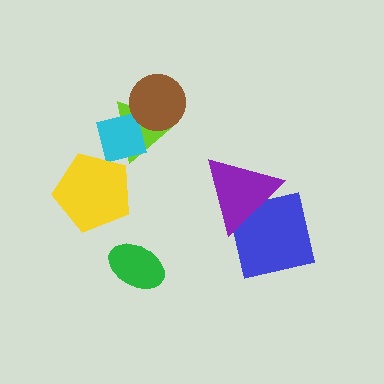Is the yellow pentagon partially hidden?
No, no other shape covers it.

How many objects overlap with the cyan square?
3 objects overlap with the cyan square.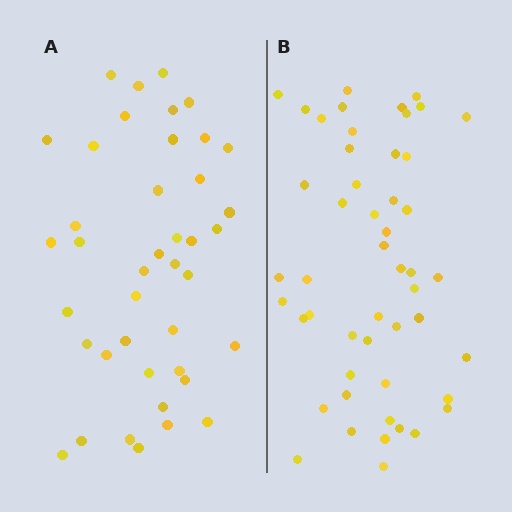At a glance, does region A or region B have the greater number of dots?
Region B (the right region) has more dots.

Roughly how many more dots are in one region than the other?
Region B has roughly 8 or so more dots than region A.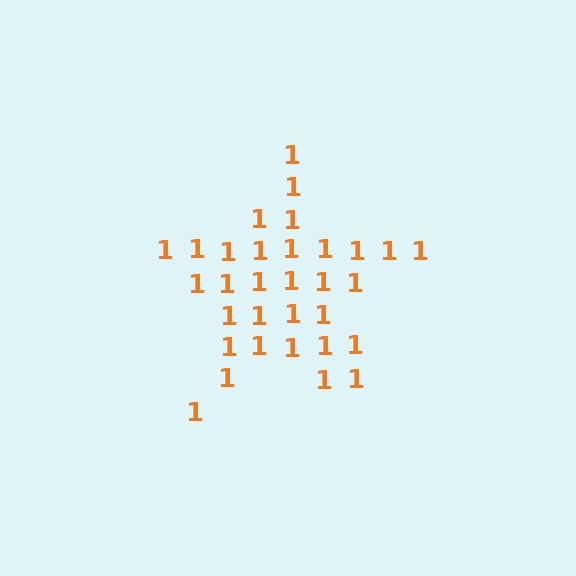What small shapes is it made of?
It is made of small digit 1's.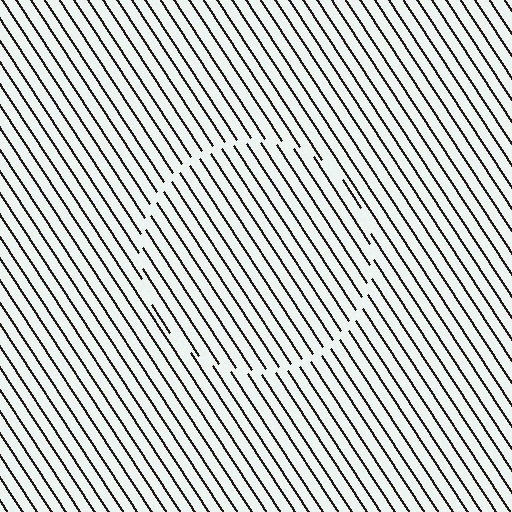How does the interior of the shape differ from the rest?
The interior of the shape contains the same grating, shifted by half a period — the contour is defined by the phase discontinuity where line-ends from the inner and outer gratings abut.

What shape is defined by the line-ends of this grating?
An illusory circle. The interior of the shape contains the same grating, shifted by half a period — the contour is defined by the phase discontinuity where line-ends from the inner and outer gratings abut.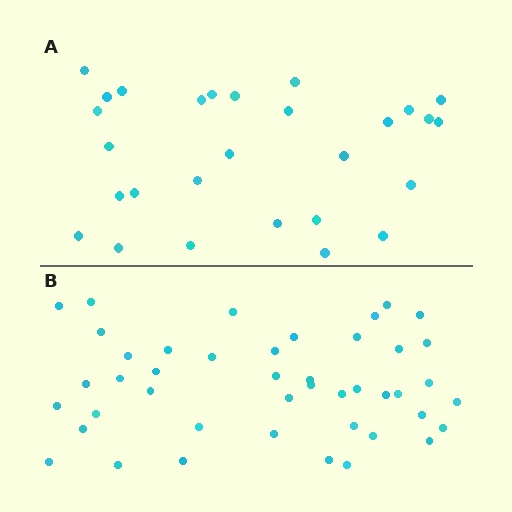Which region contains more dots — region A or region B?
Region B (the bottom region) has more dots.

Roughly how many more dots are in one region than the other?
Region B has approximately 15 more dots than region A.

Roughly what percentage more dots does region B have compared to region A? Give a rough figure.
About 55% more.